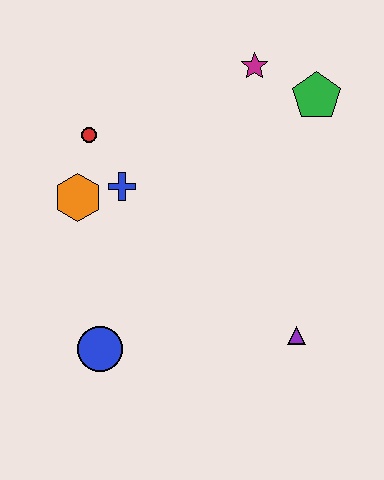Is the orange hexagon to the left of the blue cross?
Yes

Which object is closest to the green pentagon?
The magenta star is closest to the green pentagon.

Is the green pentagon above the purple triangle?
Yes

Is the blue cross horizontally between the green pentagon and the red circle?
Yes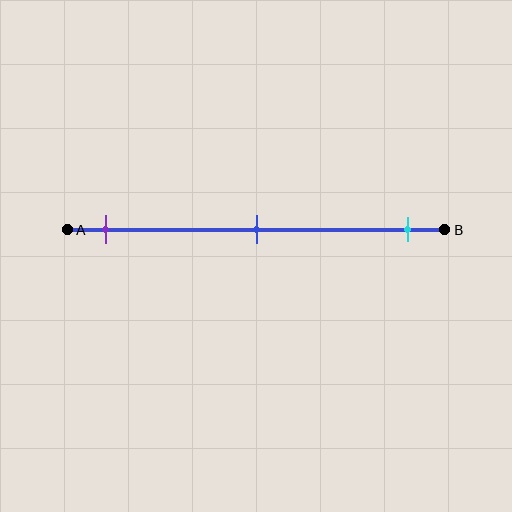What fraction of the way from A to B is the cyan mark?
The cyan mark is approximately 90% (0.9) of the way from A to B.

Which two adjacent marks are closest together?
The purple and blue marks are the closest adjacent pair.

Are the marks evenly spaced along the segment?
Yes, the marks are approximately evenly spaced.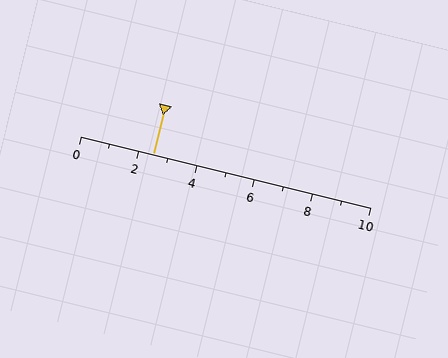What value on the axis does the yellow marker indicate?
The marker indicates approximately 2.5.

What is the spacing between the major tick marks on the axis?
The major ticks are spaced 2 apart.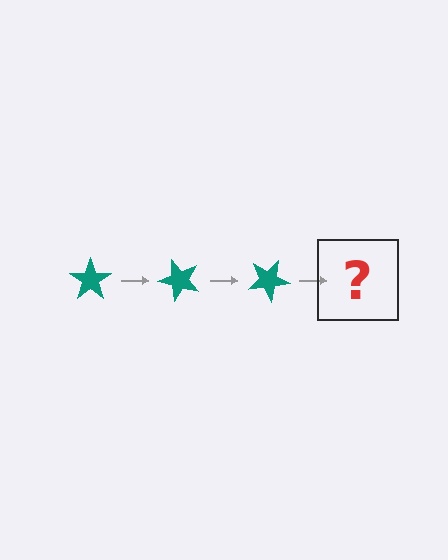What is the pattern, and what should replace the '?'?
The pattern is that the star rotates 50 degrees each step. The '?' should be a teal star rotated 150 degrees.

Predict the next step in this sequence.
The next step is a teal star rotated 150 degrees.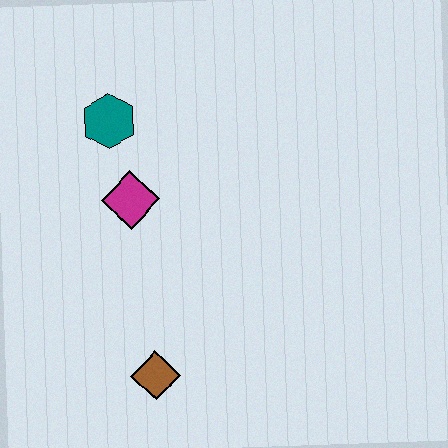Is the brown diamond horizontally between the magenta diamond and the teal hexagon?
No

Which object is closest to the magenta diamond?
The teal hexagon is closest to the magenta diamond.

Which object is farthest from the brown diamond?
The teal hexagon is farthest from the brown diamond.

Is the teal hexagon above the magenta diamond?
Yes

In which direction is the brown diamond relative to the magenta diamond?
The brown diamond is below the magenta diamond.